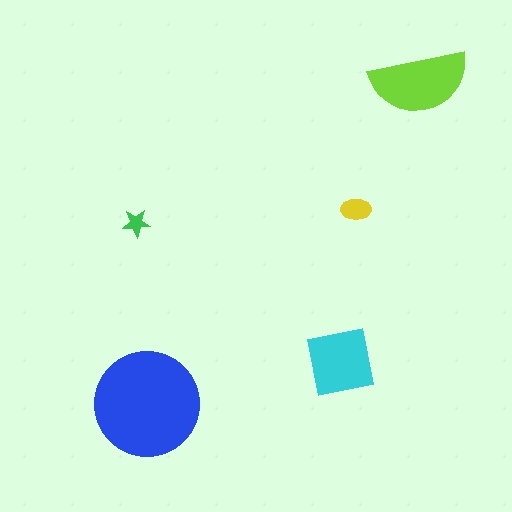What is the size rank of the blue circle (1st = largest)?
1st.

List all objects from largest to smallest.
The blue circle, the lime semicircle, the cyan square, the yellow ellipse, the green star.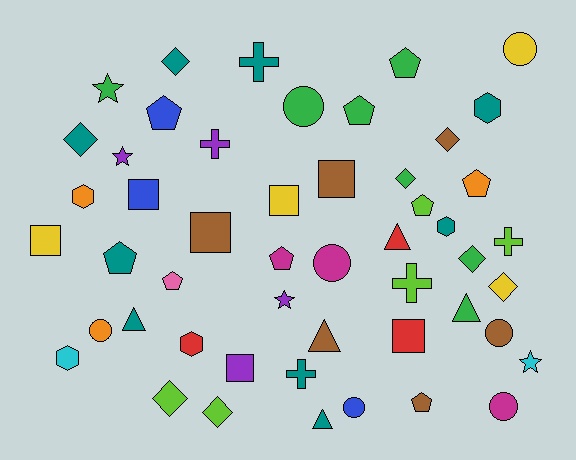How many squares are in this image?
There are 7 squares.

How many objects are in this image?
There are 50 objects.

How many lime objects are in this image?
There are 5 lime objects.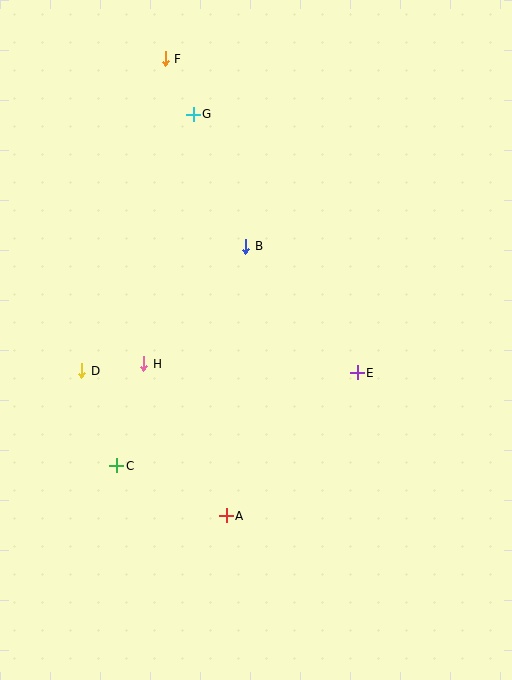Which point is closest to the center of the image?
Point B at (246, 246) is closest to the center.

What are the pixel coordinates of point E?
Point E is at (357, 373).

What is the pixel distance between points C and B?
The distance between C and B is 255 pixels.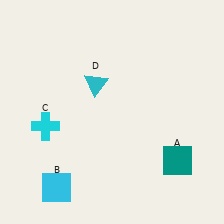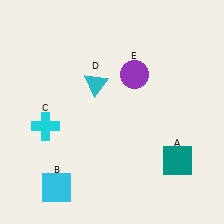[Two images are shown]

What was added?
A purple circle (E) was added in Image 2.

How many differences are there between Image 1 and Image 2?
There is 1 difference between the two images.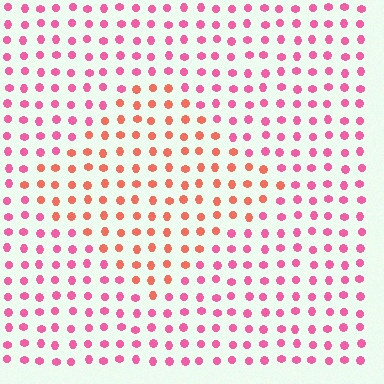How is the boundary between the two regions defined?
The boundary is defined purely by a slight shift in hue (about 36 degrees). Spacing, size, and orientation are identical on both sides.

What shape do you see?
I see a diamond.